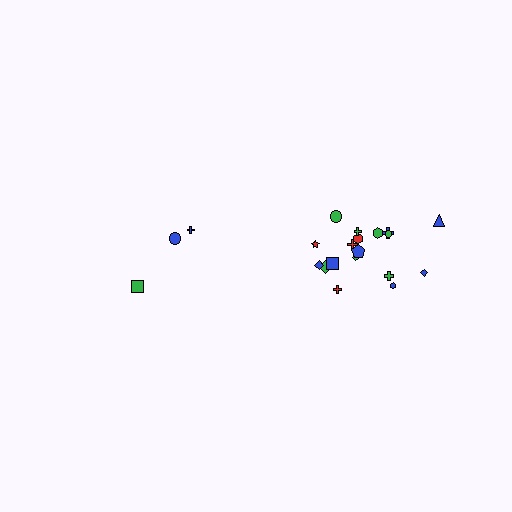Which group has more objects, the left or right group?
The right group.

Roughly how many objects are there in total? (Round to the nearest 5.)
Roughly 20 objects in total.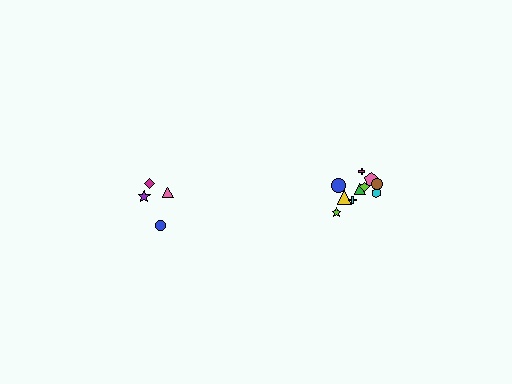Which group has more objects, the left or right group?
The right group.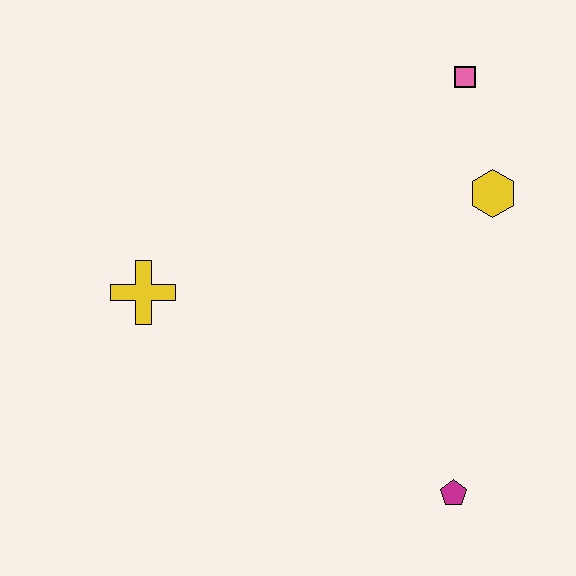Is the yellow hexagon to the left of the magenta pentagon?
No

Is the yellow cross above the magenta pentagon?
Yes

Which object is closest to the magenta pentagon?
The yellow hexagon is closest to the magenta pentagon.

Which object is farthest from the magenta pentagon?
The pink square is farthest from the magenta pentagon.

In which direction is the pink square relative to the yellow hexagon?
The pink square is above the yellow hexagon.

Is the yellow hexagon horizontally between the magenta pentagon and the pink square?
No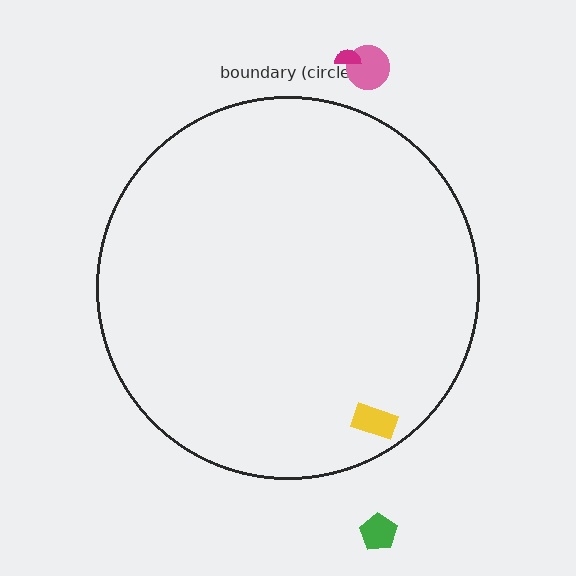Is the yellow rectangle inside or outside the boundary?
Inside.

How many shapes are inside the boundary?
1 inside, 3 outside.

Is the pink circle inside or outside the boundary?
Outside.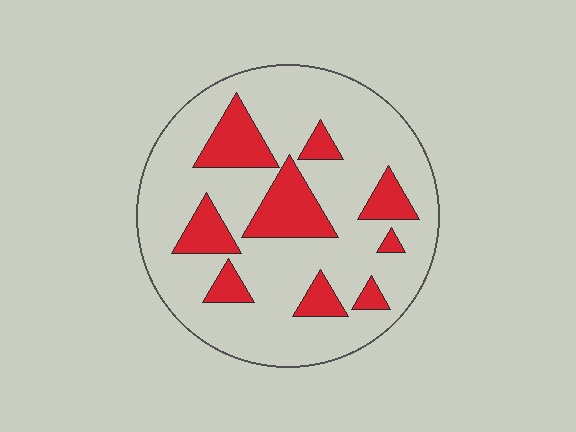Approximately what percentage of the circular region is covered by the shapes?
Approximately 20%.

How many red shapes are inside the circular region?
9.